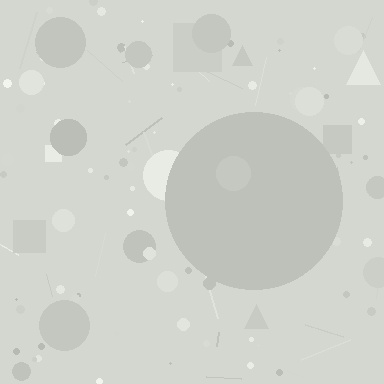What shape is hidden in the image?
A circle is hidden in the image.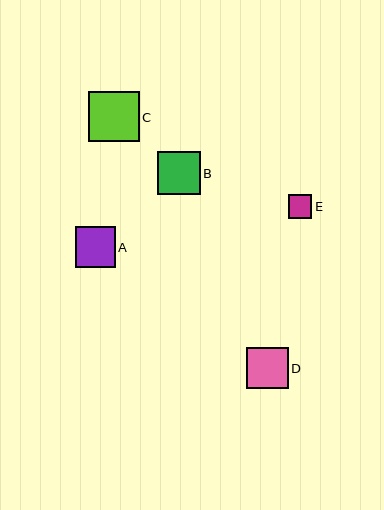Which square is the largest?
Square C is the largest with a size of approximately 51 pixels.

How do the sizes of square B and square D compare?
Square B and square D are approximately the same size.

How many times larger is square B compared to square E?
Square B is approximately 1.8 times the size of square E.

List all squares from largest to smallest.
From largest to smallest: C, B, D, A, E.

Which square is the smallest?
Square E is the smallest with a size of approximately 24 pixels.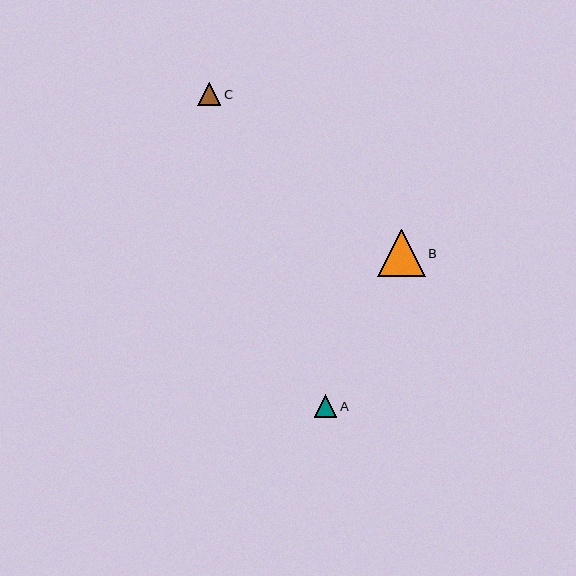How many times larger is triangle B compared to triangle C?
Triangle B is approximately 2.1 times the size of triangle C.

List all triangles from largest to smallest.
From largest to smallest: B, C, A.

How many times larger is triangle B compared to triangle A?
Triangle B is approximately 2.1 times the size of triangle A.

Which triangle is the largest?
Triangle B is the largest with a size of approximately 47 pixels.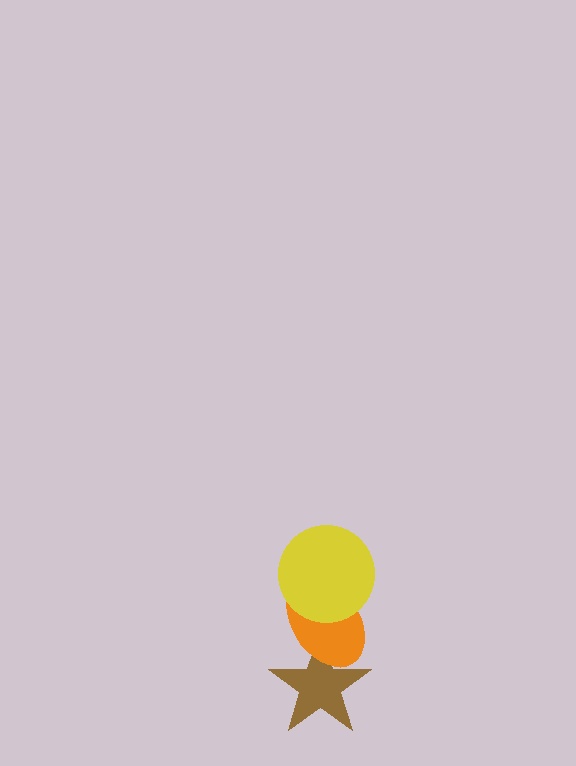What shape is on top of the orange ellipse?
The yellow circle is on top of the orange ellipse.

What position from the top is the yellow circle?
The yellow circle is 1st from the top.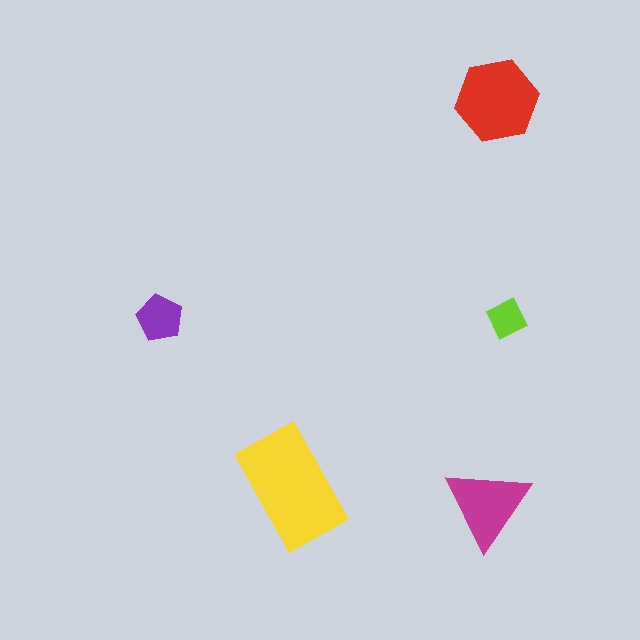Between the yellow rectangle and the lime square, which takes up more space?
The yellow rectangle.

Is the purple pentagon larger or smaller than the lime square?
Larger.